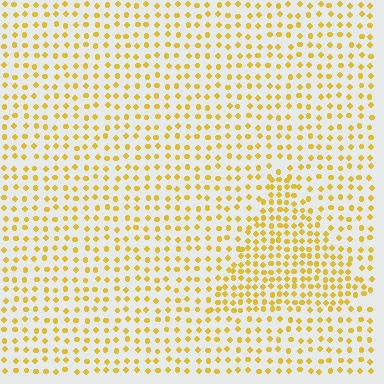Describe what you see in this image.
The image contains small yellow elements arranged at two different densities. A triangle-shaped region is visible where the elements are more densely packed than the surrounding area.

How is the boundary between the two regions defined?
The boundary is defined by a change in element density (approximately 1.8x ratio). All elements are the same color, size, and shape.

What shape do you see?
I see a triangle.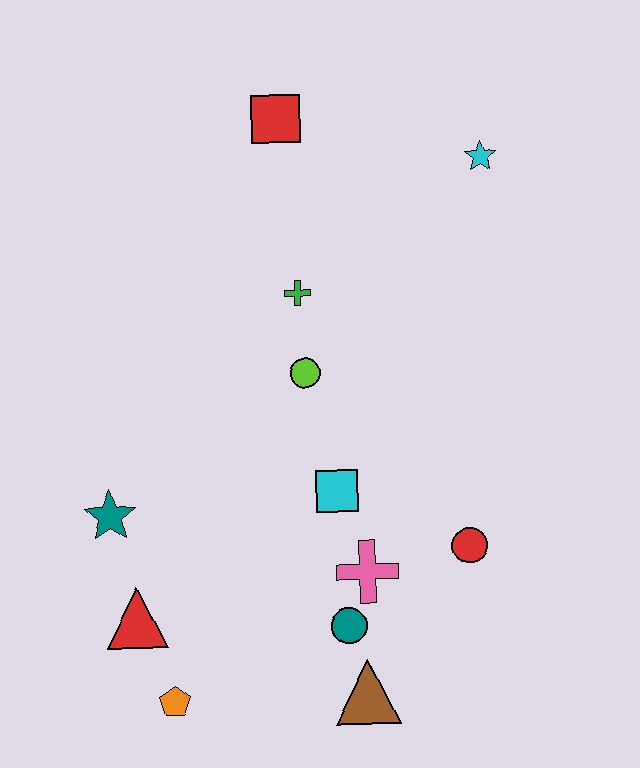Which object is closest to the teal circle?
The pink cross is closest to the teal circle.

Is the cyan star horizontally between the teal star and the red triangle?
No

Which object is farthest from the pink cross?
The red square is farthest from the pink cross.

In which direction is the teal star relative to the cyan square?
The teal star is to the left of the cyan square.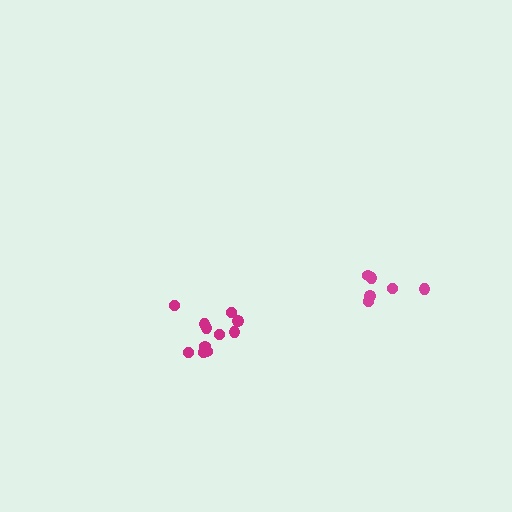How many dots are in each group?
Group 1: 11 dots, Group 2: 6 dots (17 total).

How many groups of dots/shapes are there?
There are 2 groups.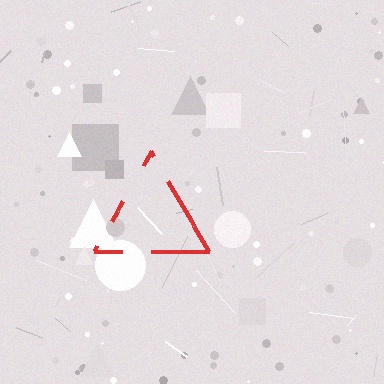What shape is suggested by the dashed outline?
The dashed outline suggests a triangle.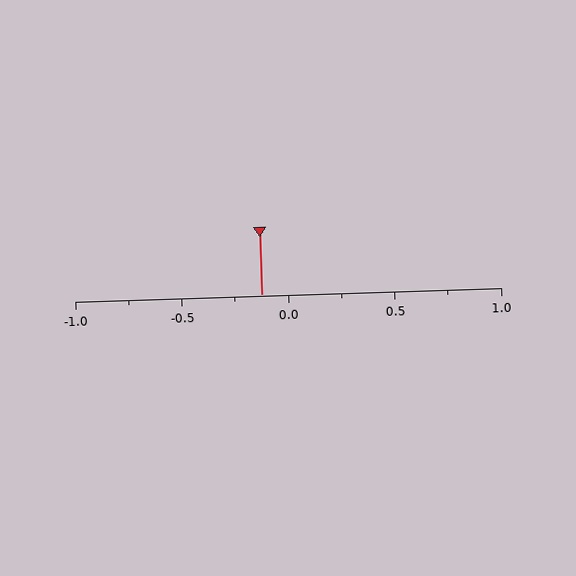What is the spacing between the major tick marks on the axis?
The major ticks are spaced 0.5 apart.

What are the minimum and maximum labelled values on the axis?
The axis runs from -1.0 to 1.0.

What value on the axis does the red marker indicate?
The marker indicates approximately -0.12.